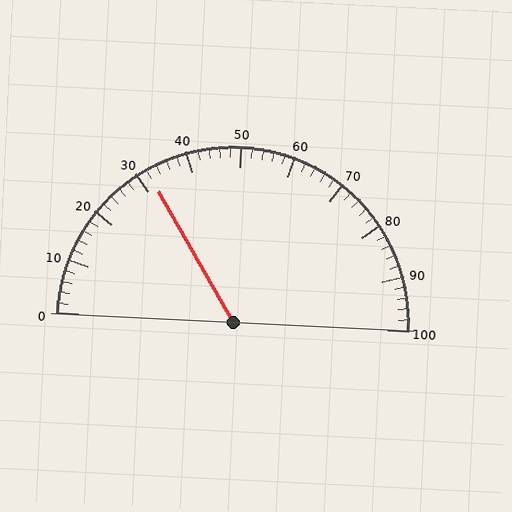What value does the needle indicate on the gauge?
The needle indicates approximately 32.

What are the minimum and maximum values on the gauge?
The gauge ranges from 0 to 100.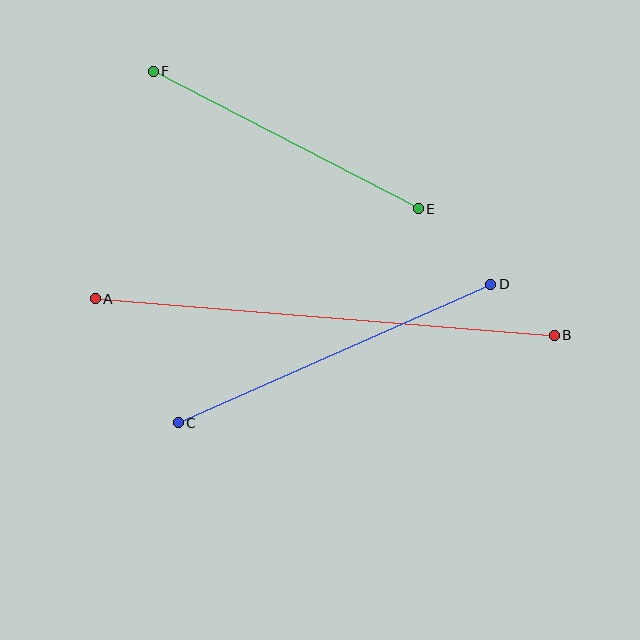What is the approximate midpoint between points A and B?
The midpoint is at approximately (325, 317) pixels.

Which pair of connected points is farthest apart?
Points A and B are farthest apart.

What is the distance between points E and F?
The distance is approximately 298 pixels.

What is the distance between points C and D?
The distance is approximately 342 pixels.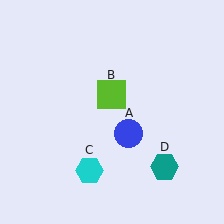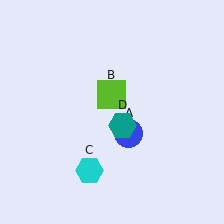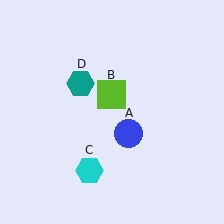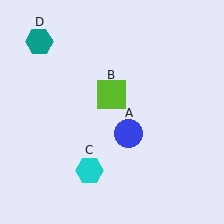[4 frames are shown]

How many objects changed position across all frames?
1 object changed position: teal hexagon (object D).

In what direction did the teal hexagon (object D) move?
The teal hexagon (object D) moved up and to the left.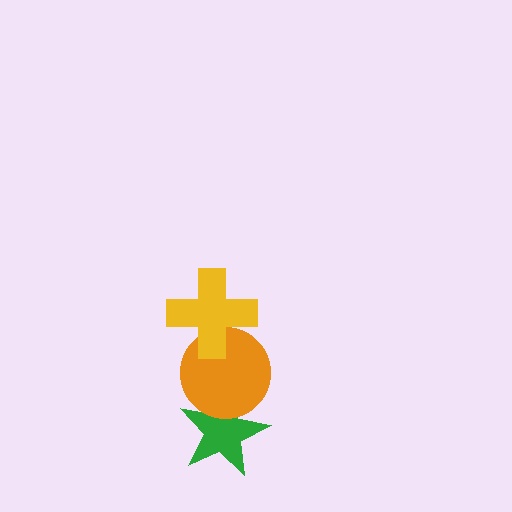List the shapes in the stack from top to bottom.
From top to bottom: the yellow cross, the orange circle, the green star.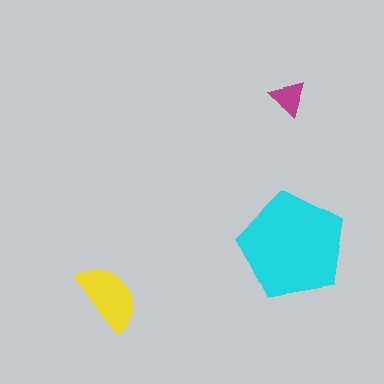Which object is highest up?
The magenta triangle is topmost.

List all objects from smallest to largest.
The magenta triangle, the yellow semicircle, the cyan pentagon.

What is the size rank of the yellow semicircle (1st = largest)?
2nd.